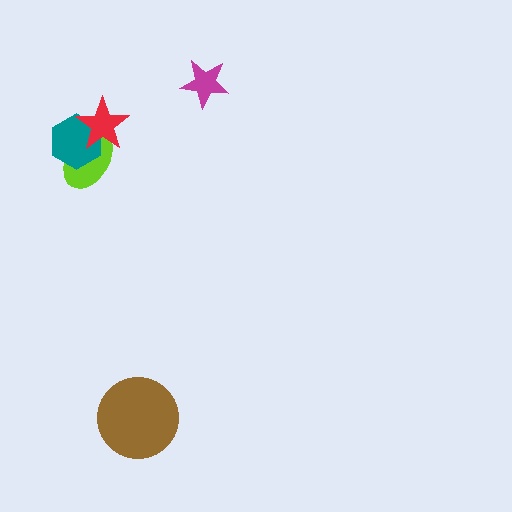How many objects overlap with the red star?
2 objects overlap with the red star.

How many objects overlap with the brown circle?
0 objects overlap with the brown circle.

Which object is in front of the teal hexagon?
The red star is in front of the teal hexagon.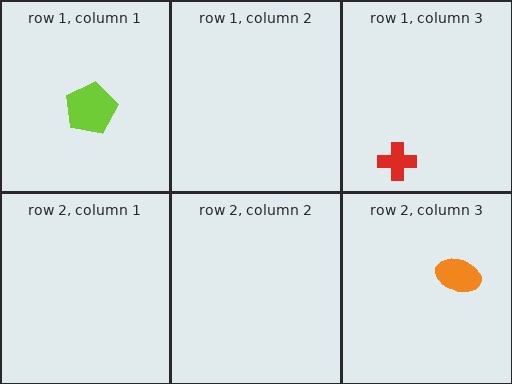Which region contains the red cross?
The row 1, column 3 region.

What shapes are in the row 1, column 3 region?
The red cross.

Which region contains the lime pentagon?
The row 1, column 1 region.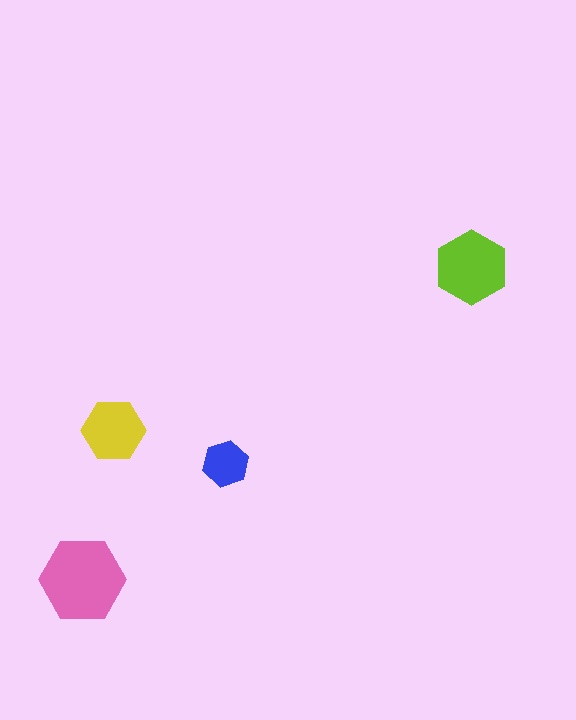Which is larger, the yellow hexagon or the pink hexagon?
The pink one.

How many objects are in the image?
There are 4 objects in the image.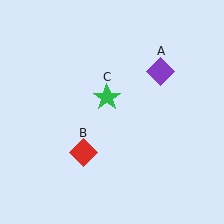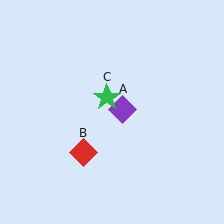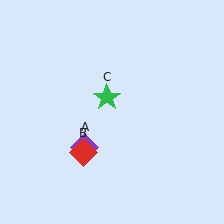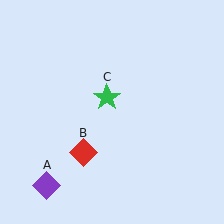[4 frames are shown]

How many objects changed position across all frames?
1 object changed position: purple diamond (object A).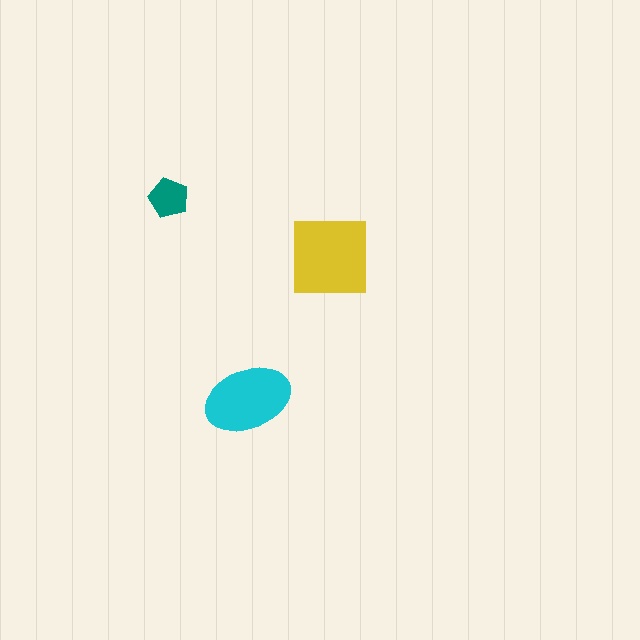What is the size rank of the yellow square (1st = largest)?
1st.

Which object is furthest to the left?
The teal pentagon is leftmost.